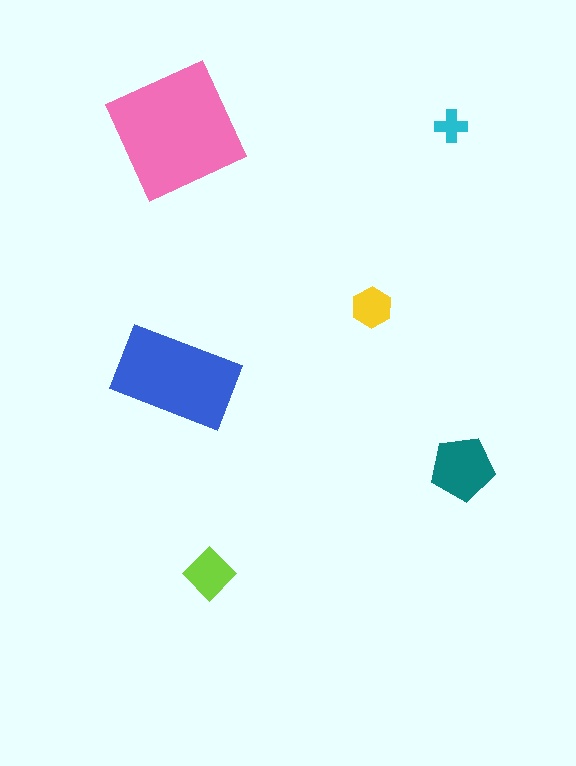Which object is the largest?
The pink square.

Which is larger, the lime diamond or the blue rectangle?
The blue rectangle.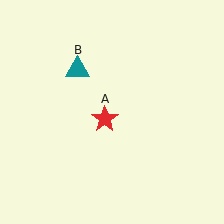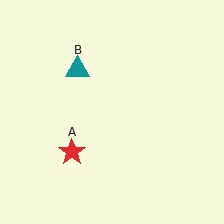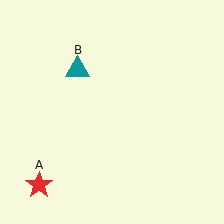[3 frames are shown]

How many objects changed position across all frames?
1 object changed position: red star (object A).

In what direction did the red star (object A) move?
The red star (object A) moved down and to the left.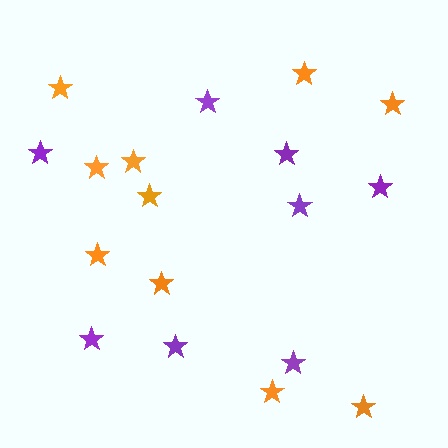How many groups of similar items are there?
There are 2 groups: one group of orange stars (10) and one group of purple stars (8).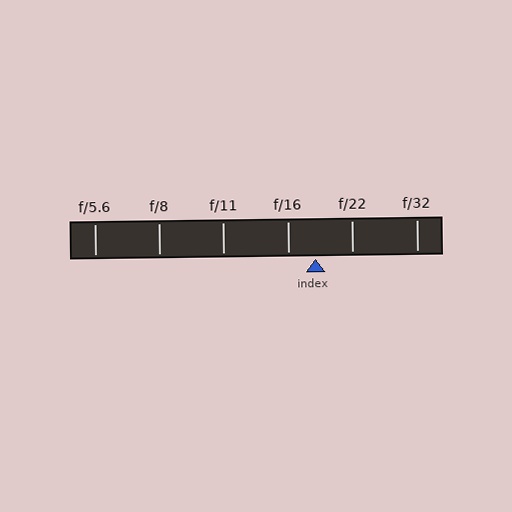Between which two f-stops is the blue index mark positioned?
The index mark is between f/16 and f/22.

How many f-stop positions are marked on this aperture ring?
There are 6 f-stop positions marked.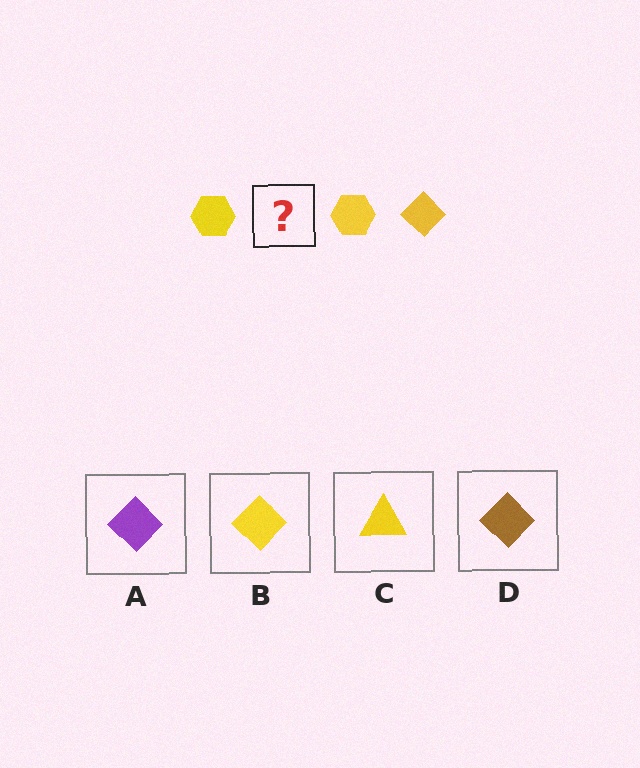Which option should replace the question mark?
Option B.